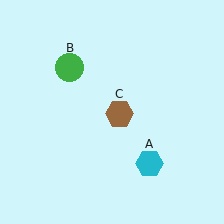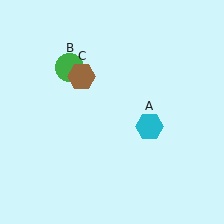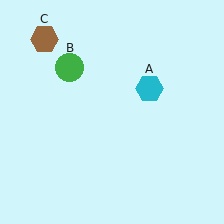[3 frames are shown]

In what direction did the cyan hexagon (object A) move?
The cyan hexagon (object A) moved up.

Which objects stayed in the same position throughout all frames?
Green circle (object B) remained stationary.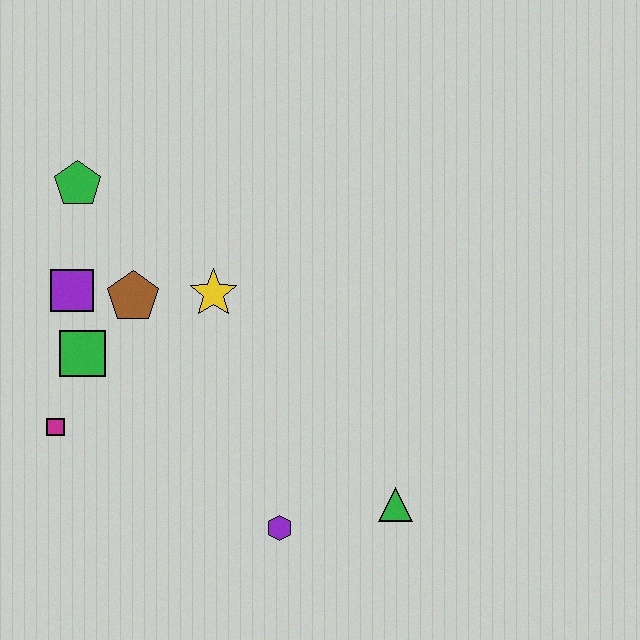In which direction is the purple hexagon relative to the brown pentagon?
The purple hexagon is below the brown pentagon.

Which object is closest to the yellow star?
The brown pentagon is closest to the yellow star.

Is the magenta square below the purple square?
Yes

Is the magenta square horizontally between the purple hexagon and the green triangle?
No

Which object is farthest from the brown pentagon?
The green triangle is farthest from the brown pentagon.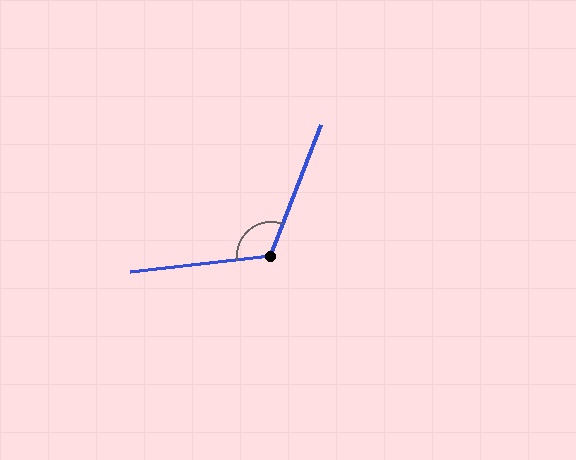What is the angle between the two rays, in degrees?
Approximately 118 degrees.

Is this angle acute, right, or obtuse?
It is obtuse.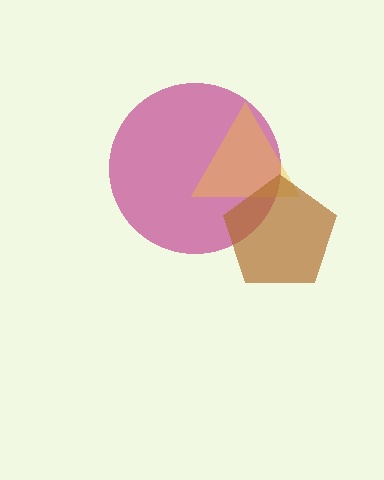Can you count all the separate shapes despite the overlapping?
Yes, there are 3 separate shapes.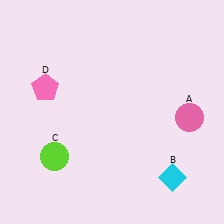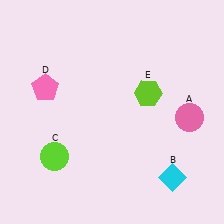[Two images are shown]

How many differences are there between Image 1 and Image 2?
There is 1 difference between the two images.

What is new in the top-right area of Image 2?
A lime hexagon (E) was added in the top-right area of Image 2.